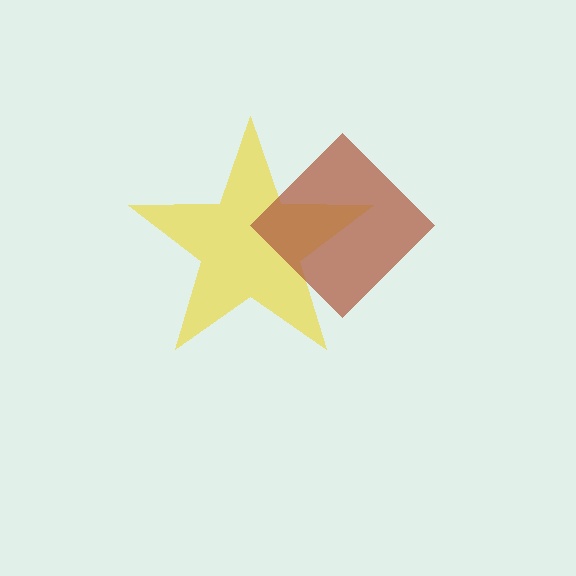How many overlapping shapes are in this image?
There are 2 overlapping shapes in the image.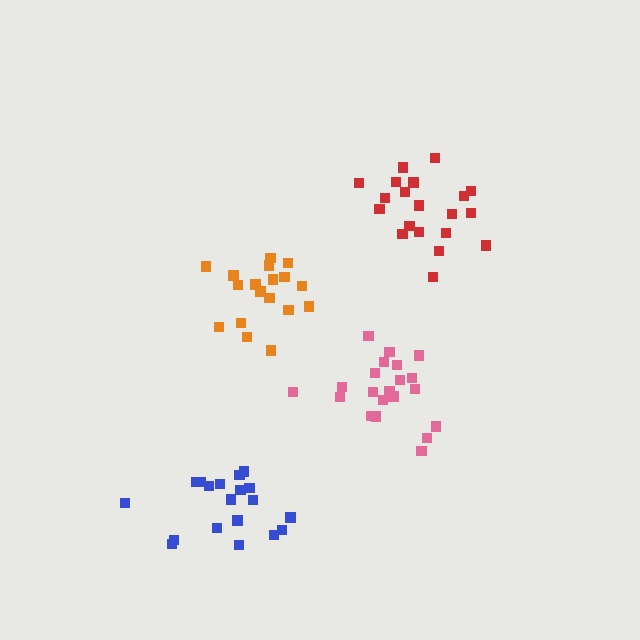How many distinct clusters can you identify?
There are 4 distinct clusters.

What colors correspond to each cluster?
The clusters are colored: red, pink, blue, orange.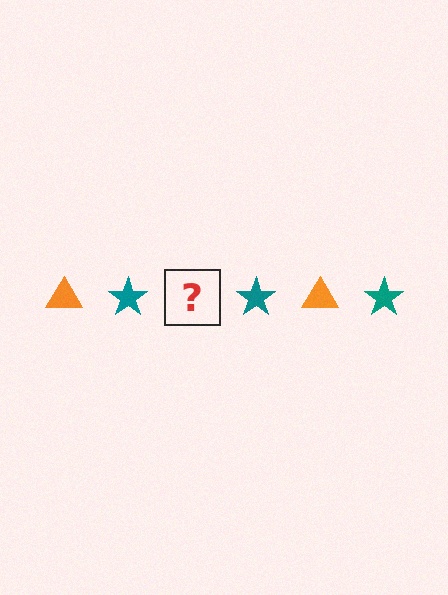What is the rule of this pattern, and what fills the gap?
The rule is that the pattern alternates between orange triangle and teal star. The gap should be filled with an orange triangle.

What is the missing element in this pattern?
The missing element is an orange triangle.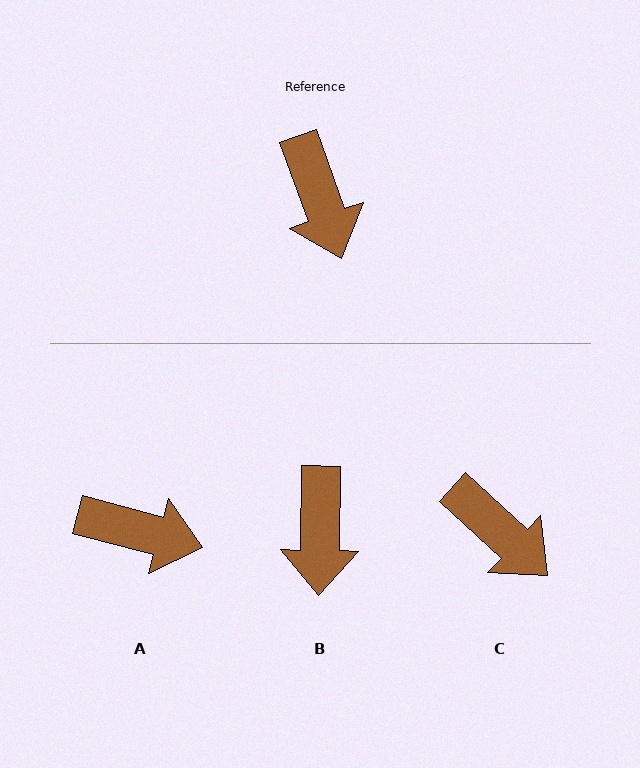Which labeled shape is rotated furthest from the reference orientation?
A, about 56 degrees away.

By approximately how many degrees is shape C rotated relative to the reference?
Approximately 28 degrees counter-clockwise.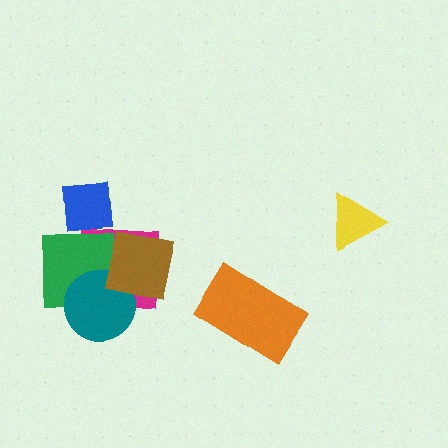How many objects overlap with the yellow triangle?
0 objects overlap with the yellow triangle.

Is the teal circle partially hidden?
Yes, it is partially covered by another shape.